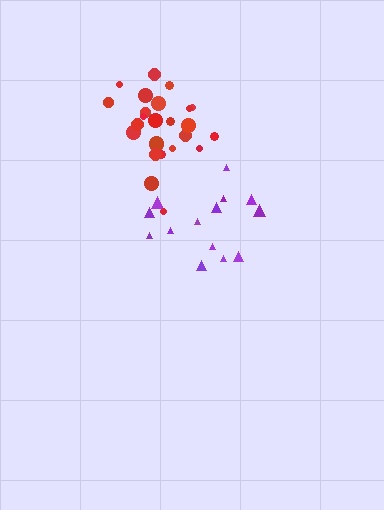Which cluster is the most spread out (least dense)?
Purple.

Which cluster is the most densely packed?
Red.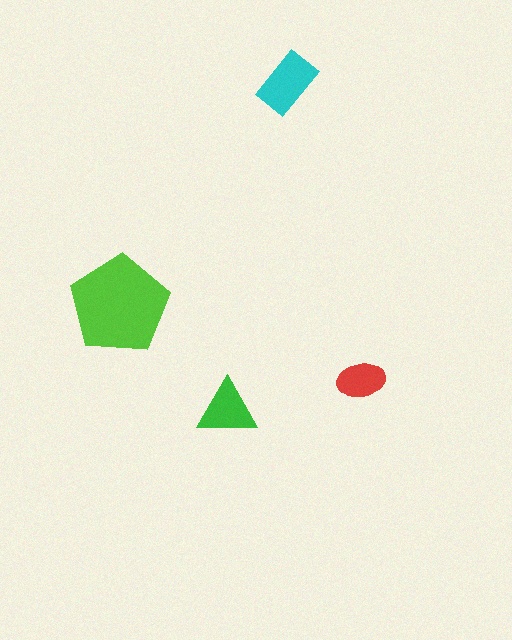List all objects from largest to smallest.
The lime pentagon, the cyan rectangle, the green triangle, the red ellipse.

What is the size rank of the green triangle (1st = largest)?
3rd.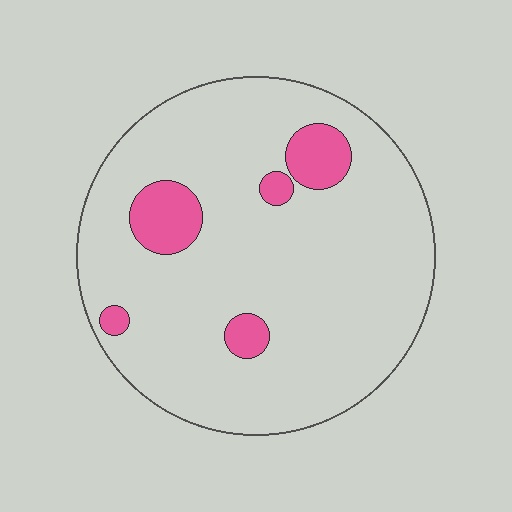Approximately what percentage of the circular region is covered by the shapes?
Approximately 10%.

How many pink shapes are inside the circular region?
5.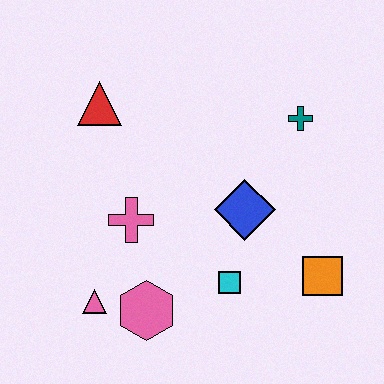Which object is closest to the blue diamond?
The cyan square is closest to the blue diamond.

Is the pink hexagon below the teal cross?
Yes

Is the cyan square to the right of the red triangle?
Yes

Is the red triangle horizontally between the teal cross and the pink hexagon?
No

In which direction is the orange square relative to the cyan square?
The orange square is to the right of the cyan square.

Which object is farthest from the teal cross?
The pink triangle is farthest from the teal cross.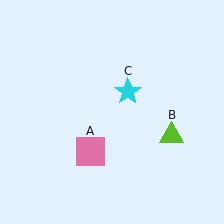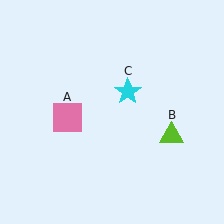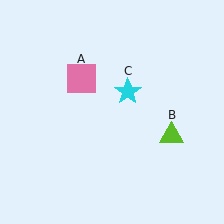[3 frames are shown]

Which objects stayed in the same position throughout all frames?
Lime triangle (object B) and cyan star (object C) remained stationary.